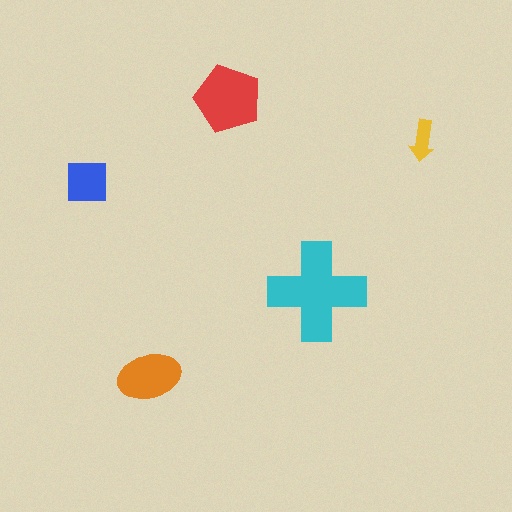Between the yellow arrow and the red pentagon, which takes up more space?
The red pentagon.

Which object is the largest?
The cyan cross.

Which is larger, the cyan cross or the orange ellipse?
The cyan cross.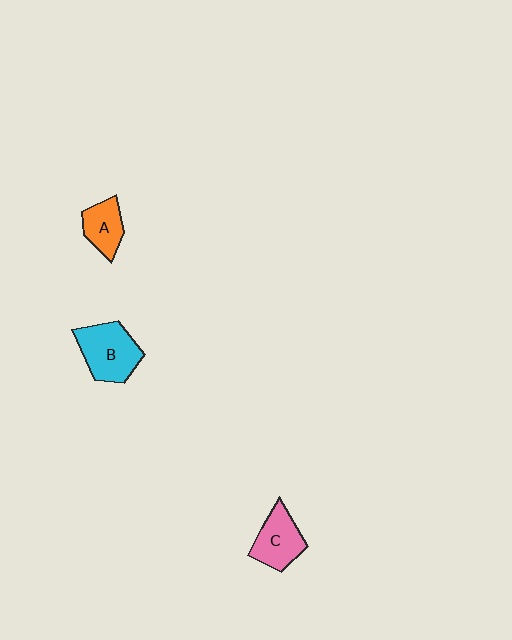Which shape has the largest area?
Shape B (cyan).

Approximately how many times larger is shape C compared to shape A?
Approximately 1.3 times.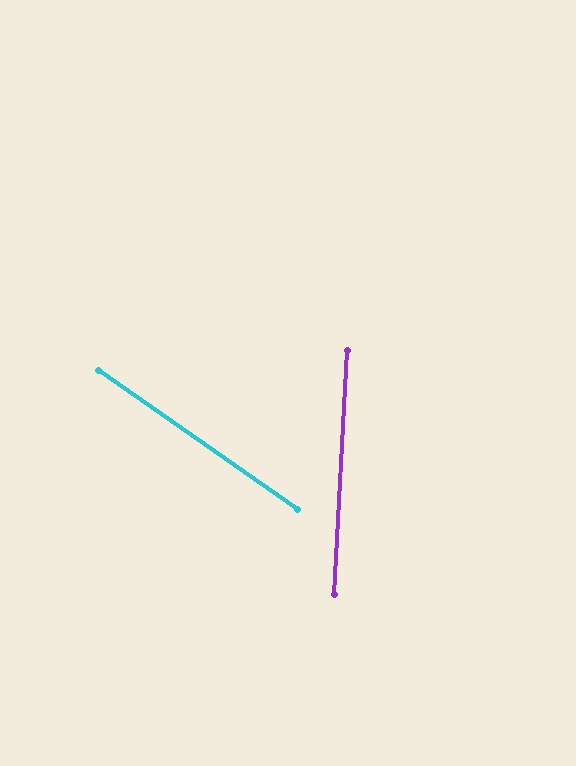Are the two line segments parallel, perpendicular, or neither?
Neither parallel nor perpendicular — they differ by about 58°.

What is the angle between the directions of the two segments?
Approximately 58 degrees.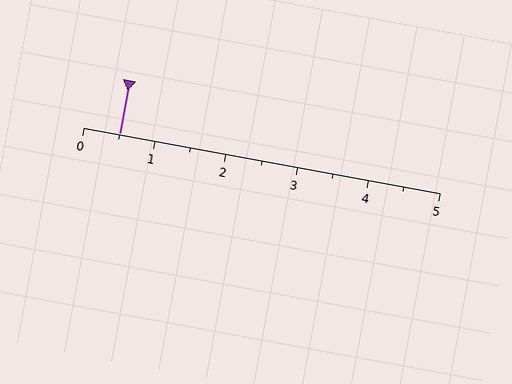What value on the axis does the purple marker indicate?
The marker indicates approximately 0.5.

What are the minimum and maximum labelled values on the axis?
The axis runs from 0 to 5.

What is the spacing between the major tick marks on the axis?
The major ticks are spaced 1 apart.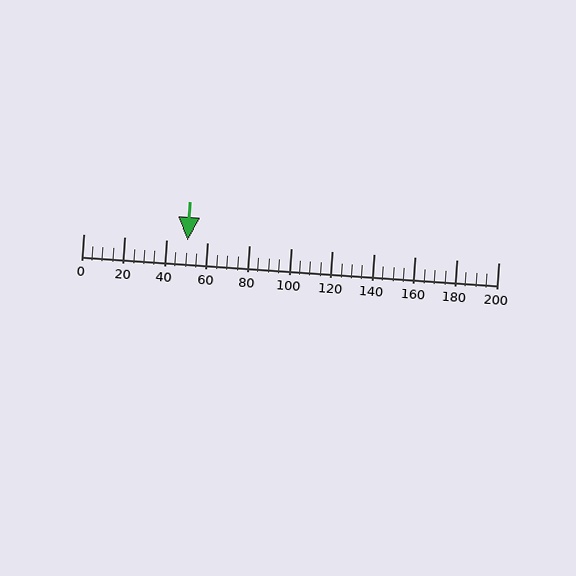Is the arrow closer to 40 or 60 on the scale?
The arrow is closer to 60.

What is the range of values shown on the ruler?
The ruler shows values from 0 to 200.